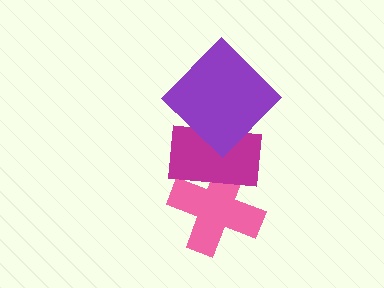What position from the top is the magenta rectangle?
The magenta rectangle is 2nd from the top.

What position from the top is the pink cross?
The pink cross is 3rd from the top.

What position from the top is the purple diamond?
The purple diamond is 1st from the top.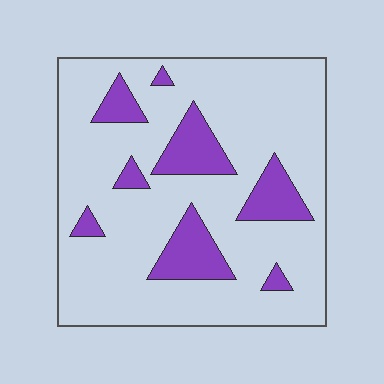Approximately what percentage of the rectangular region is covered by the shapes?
Approximately 20%.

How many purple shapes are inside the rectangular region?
8.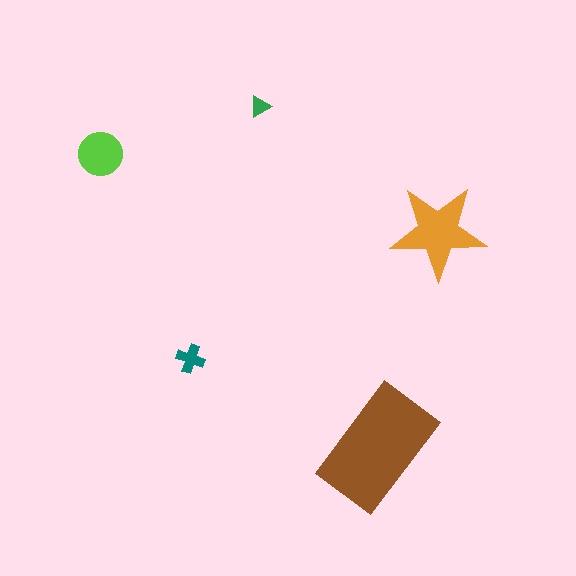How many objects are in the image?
There are 5 objects in the image.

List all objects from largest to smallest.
The brown rectangle, the orange star, the lime circle, the teal cross, the green triangle.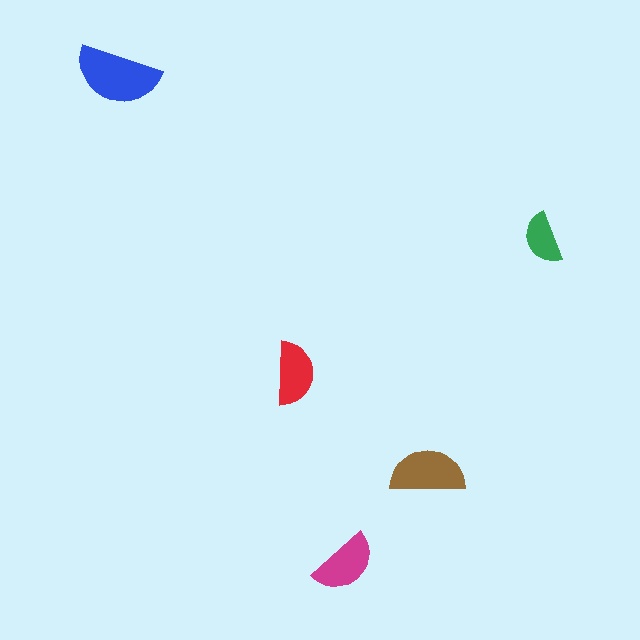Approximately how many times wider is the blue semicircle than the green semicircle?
About 1.5 times wider.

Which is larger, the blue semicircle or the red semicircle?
The blue one.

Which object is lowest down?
The magenta semicircle is bottommost.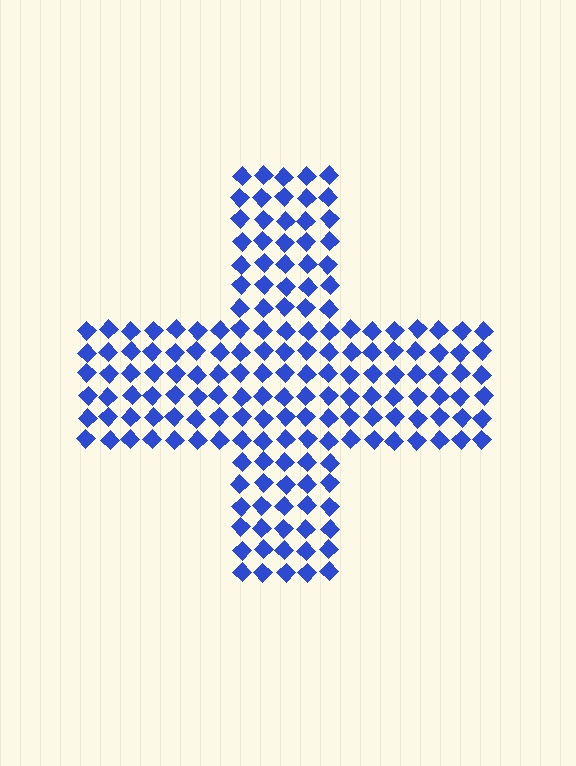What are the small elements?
The small elements are diamonds.